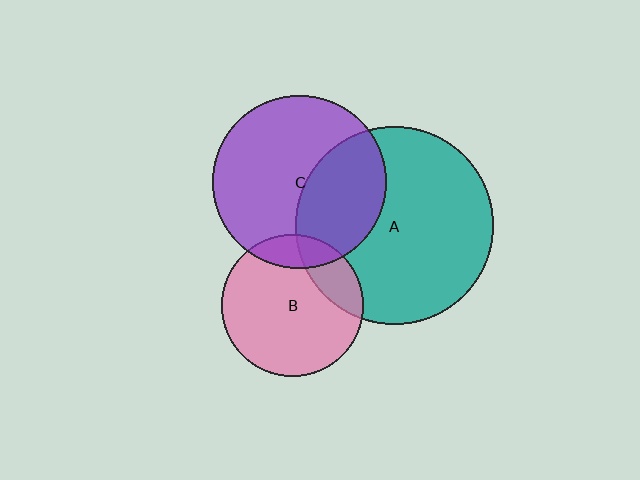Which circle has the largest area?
Circle A (teal).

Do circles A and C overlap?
Yes.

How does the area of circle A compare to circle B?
Approximately 1.9 times.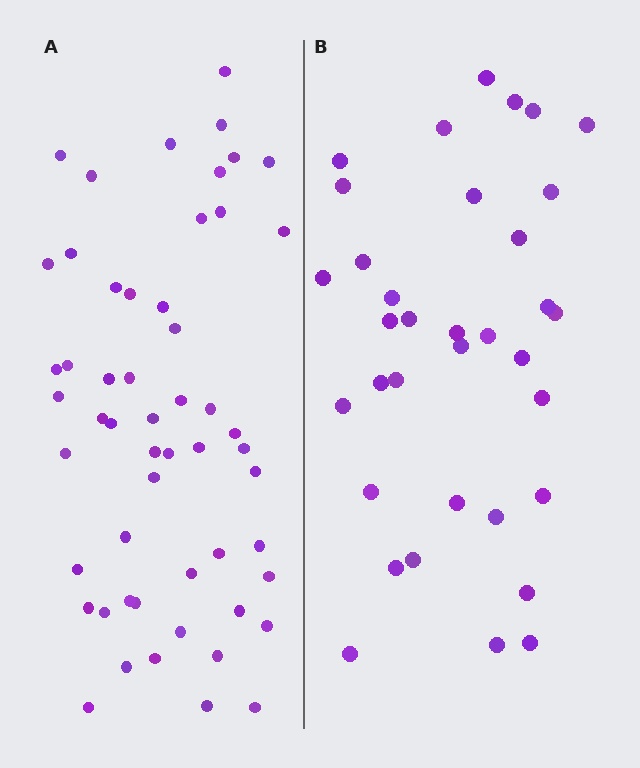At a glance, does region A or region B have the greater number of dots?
Region A (the left region) has more dots.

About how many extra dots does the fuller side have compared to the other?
Region A has approximately 20 more dots than region B.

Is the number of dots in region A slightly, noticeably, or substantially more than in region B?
Region A has substantially more. The ratio is roughly 1.5 to 1.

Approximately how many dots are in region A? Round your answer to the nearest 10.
About 50 dots. (The exact count is 54, which rounds to 50.)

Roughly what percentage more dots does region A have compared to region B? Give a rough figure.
About 55% more.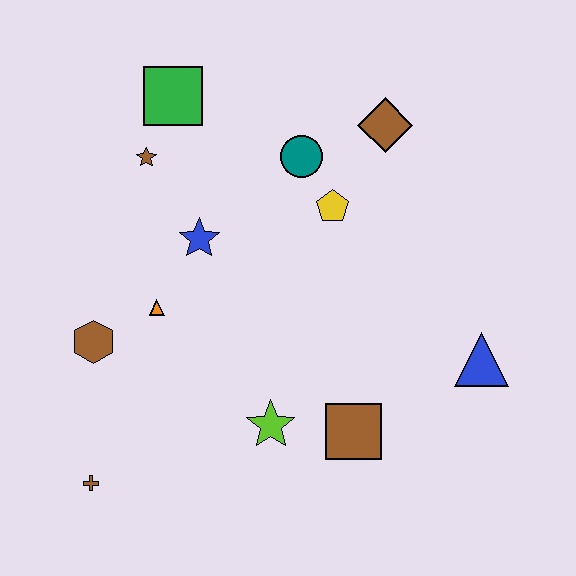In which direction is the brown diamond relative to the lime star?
The brown diamond is above the lime star.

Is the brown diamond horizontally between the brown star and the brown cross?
No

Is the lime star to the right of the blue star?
Yes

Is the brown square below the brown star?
Yes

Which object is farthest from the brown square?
The green square is farthest from the brown square.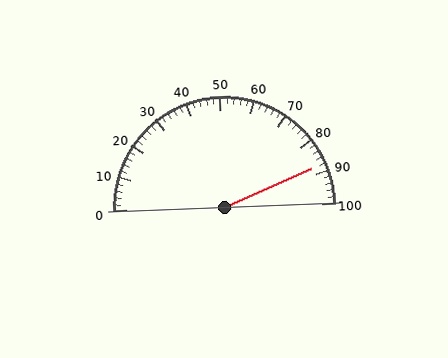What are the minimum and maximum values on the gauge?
The gauge ranges from 0 to 100.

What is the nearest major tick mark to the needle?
The nearest major tick mark is 90.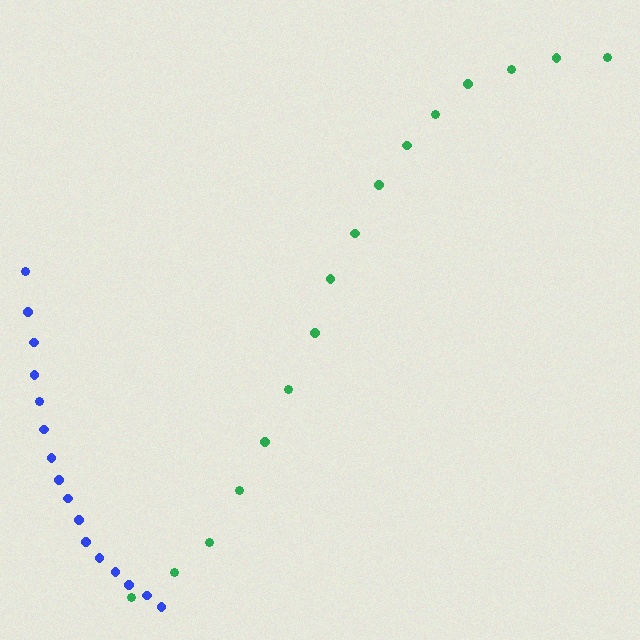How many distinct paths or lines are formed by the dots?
There are 2 distinct paths.